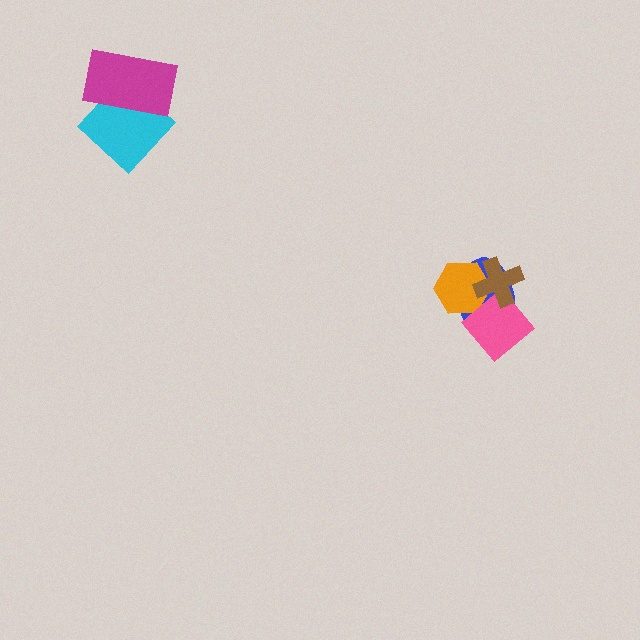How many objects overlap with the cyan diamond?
1 object overlaps with the cyan diamond.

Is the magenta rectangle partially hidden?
No, no other shape covers it.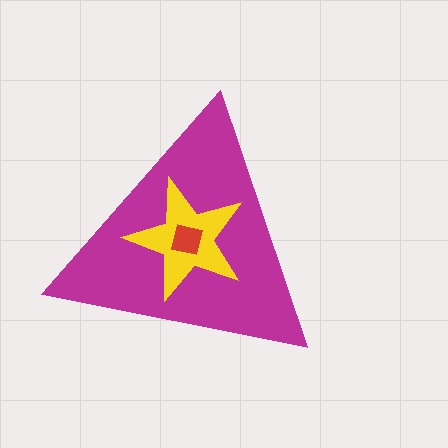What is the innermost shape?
The red square.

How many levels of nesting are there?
3.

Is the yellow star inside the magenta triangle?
Yes.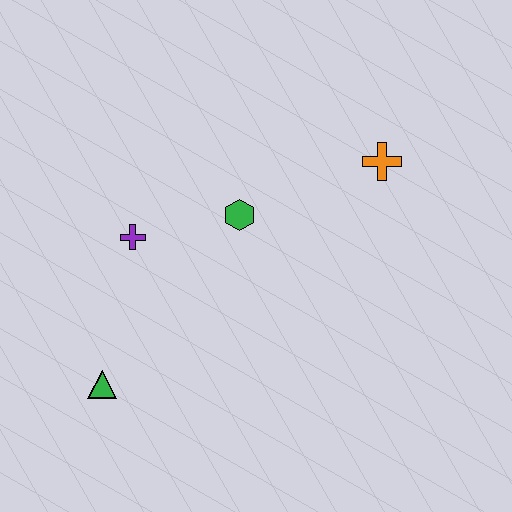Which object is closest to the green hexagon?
The purple cross is closest to the green hexagon.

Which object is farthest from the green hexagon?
The green triangle is farthest from the green hexagon.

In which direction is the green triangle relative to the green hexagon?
The green triangle is below the green hexagon.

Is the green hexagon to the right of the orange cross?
No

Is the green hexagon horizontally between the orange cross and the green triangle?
Yes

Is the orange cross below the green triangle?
No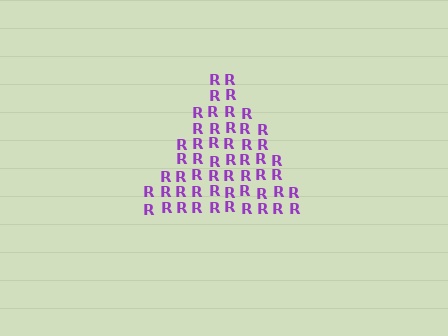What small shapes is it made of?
It is made of small letter R's.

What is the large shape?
The large shape is a triangle.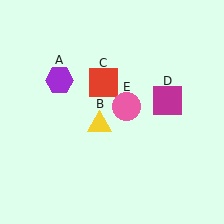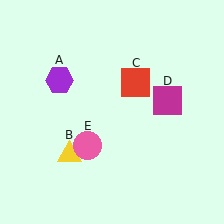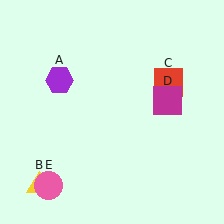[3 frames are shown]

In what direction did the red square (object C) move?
The red square (object C) moved right.